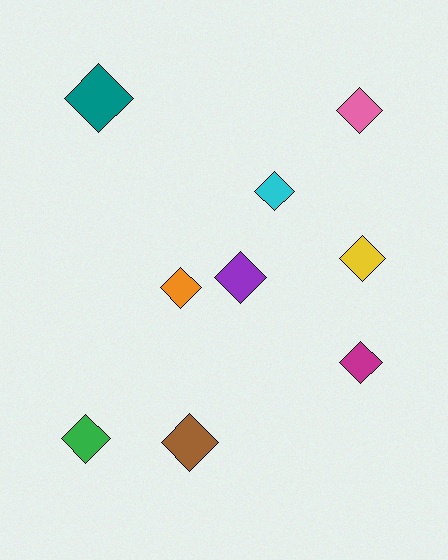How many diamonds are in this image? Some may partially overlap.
There are 9 diamonds.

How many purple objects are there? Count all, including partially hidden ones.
There is 1 purple object.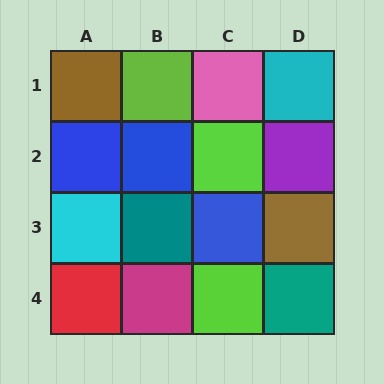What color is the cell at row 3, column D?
Brown.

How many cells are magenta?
1 cell is magenta.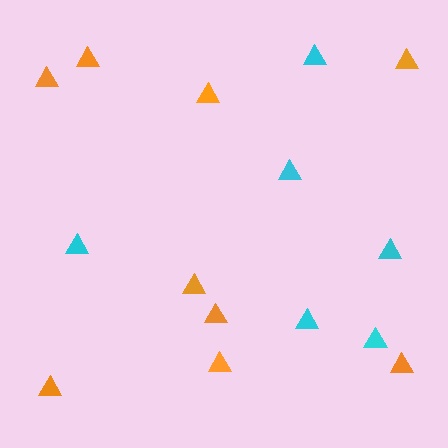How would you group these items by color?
There are 2 groups: one group of cyan triangles (6) and one group of orange triangles (9).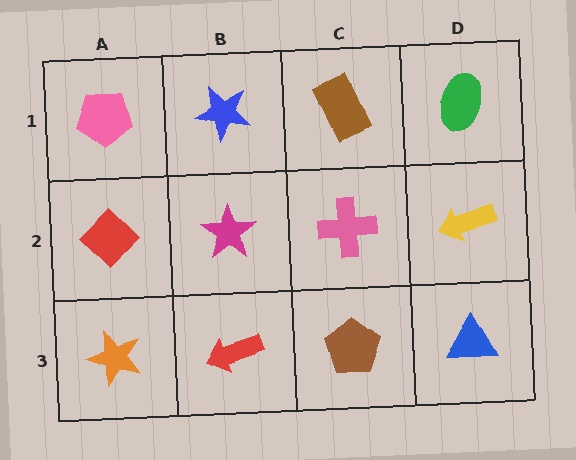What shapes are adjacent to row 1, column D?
A yellow arrow (row 2, column D), a brown rectangle (row 1, column C).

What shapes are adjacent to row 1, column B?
A magenta star (row 2, column B), a pink pentagon (row 1, column A), a brown rectangle (row 1, column C).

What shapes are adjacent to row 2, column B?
A blue star (row 1, column B), a red arrow (row 3, column B), a red diamond (row 2, column A), a pink cross (row 2, column C).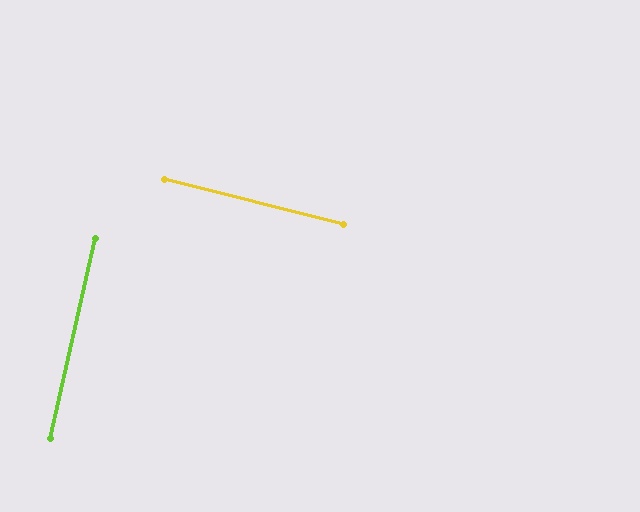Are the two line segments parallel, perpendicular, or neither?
Perpendicular — they meet at approximately 88°.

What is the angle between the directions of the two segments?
Approximately 88 degrees.